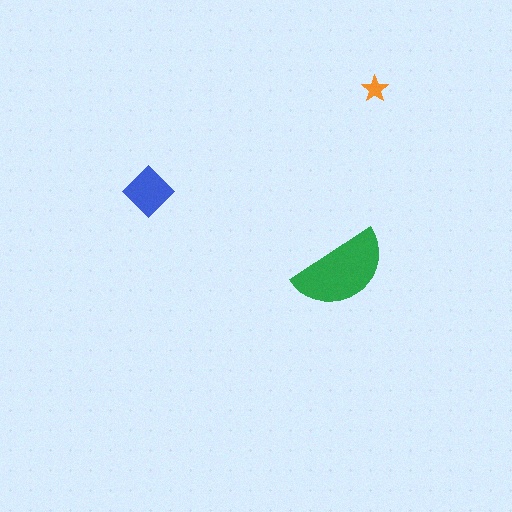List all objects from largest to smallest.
The green semicircle, the blue diamond, the orange star.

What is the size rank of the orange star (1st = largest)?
3rd.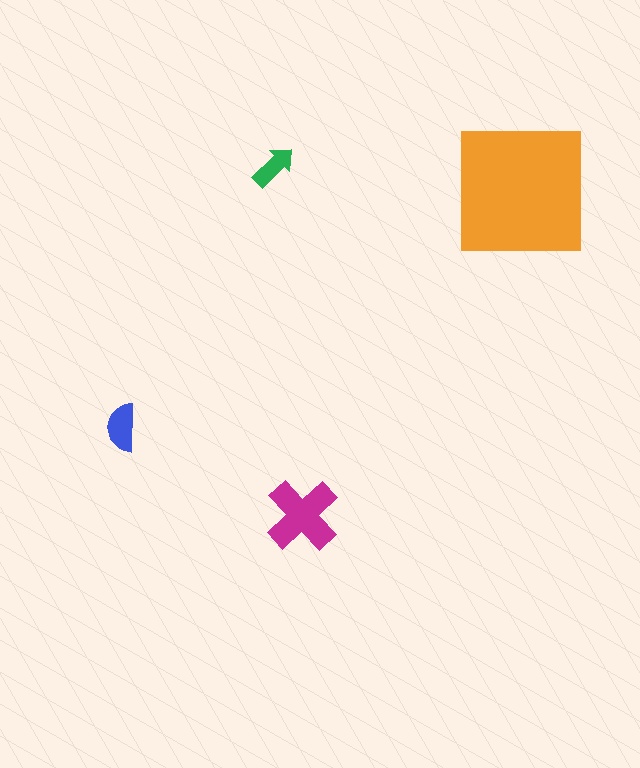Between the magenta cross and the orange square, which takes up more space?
The orange square.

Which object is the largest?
The orange square.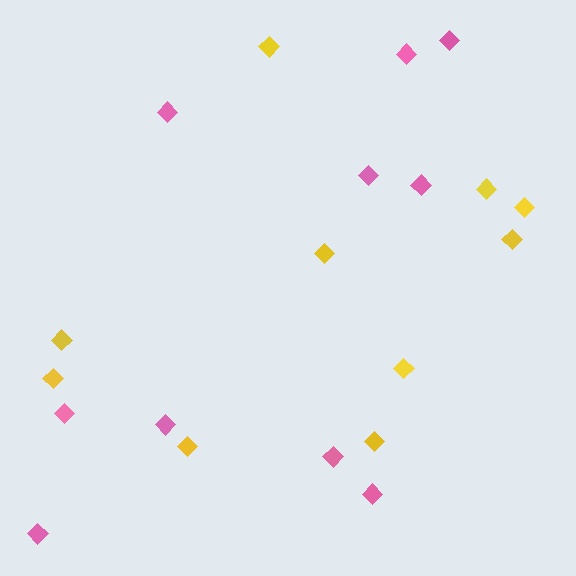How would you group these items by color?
There are 2 groups: one group of pink diamonds (10) and one group of yellow diamonds (10).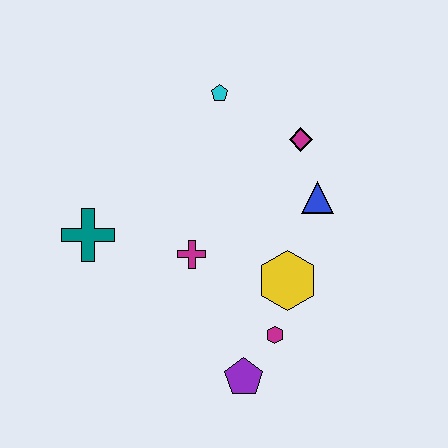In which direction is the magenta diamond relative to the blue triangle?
The magenta diamond is above the blue triangle.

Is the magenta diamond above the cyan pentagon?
No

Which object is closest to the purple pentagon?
The magenta hexagon is closest to the purple pentagon.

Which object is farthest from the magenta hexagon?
The cyan pentagon is farthest from the magenta hexagon.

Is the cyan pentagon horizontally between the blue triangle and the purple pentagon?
No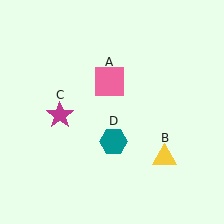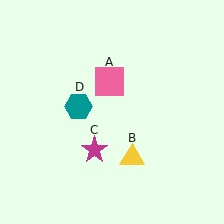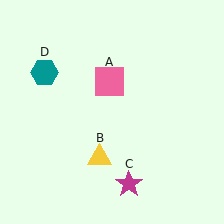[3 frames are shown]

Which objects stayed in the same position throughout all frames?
Pink square (object A) remained stationary.